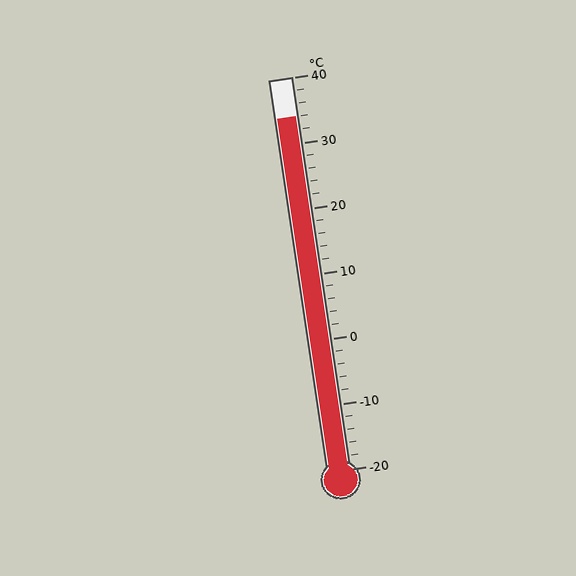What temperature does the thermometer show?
The thermometer shows approximately 34°C.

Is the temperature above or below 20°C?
The temperature is above 20°C.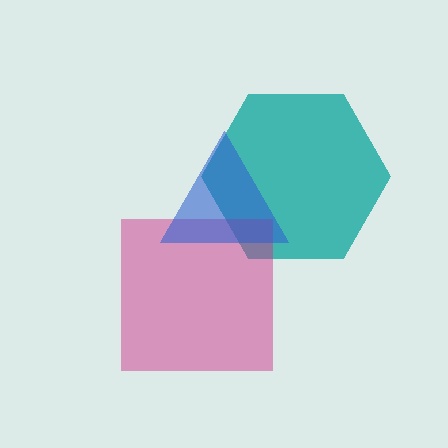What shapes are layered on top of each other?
The layered shapes are: a teal hexagon, a magenta square, a blue triangle.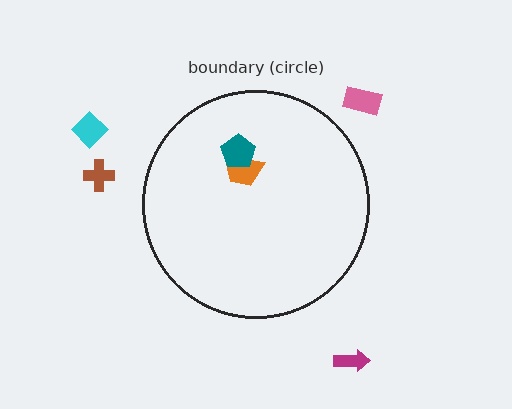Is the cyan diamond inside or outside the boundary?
Outside.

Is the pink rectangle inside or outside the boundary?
Outside.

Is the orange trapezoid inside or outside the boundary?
Inside.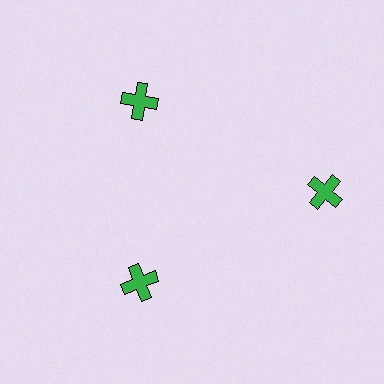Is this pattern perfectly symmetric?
No. The 3 green crosses are arranged in a ring, but one element near the 3 o'clock position is pushed outward from the center, breaking the 3-fold rotational symmetry.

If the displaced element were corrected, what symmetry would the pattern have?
It would have 3-fold rotational symmetry — the pattern would map onto itself every 120 degrees.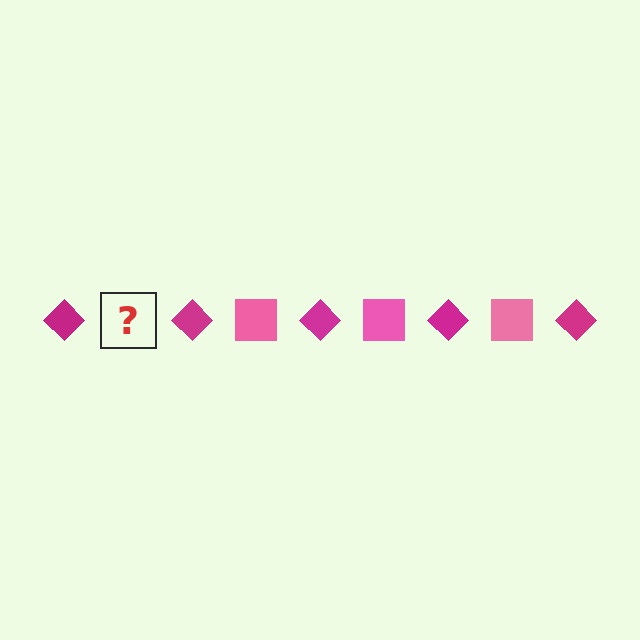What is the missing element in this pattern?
The missing element is a pink square.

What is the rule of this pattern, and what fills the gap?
The rule is that the pattern alternates between magenta diamond and pink square. The gap should be filled with a pink square.